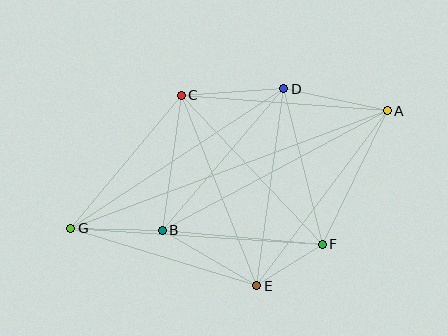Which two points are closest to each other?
Points E and F are closest to each other.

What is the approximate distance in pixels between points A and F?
The distance between A and F is approximately 149 pixels.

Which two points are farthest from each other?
Points A and G are farthest from each other.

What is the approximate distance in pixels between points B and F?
The distance between B and F is approximately 161 pixels.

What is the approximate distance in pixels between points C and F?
The distance between C and F is approximately 206 pixels.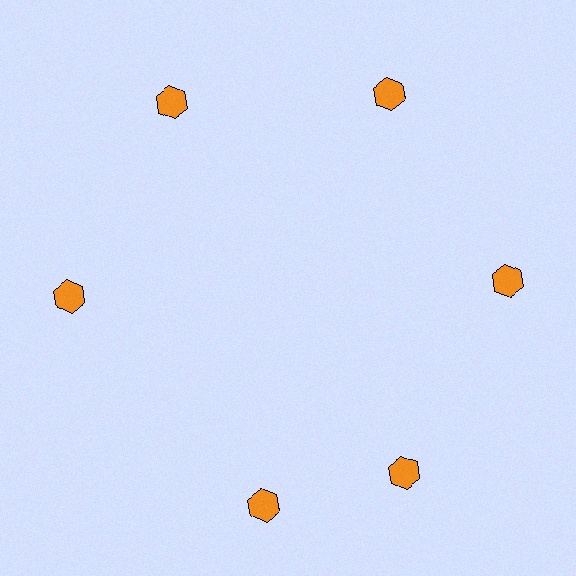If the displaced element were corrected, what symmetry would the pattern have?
It would have 6-fold rotational symmetry — the pattern would map onto itself every 60 degrees.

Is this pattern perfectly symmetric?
No. The 6 orange hexagons are arranged in a ring, but one element near the 7 o'clock position is rotated out of alignment along the ring, breaking the 6-fold rotational symmetry.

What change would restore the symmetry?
The symmetry would be restored by rotating it back into even spacing with its neighbors so that all 6 hexagons sit at equal angles and equal distance from the center.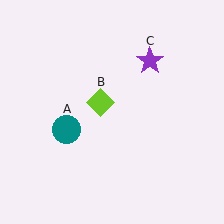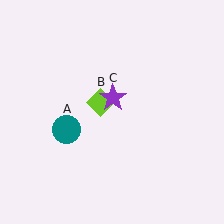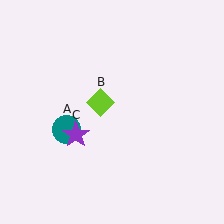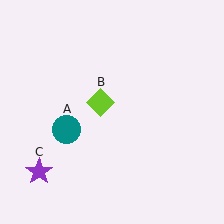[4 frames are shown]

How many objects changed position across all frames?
1 object changed position: purple star (object C).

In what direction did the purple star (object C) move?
The purple star (object C) moved down and to the left.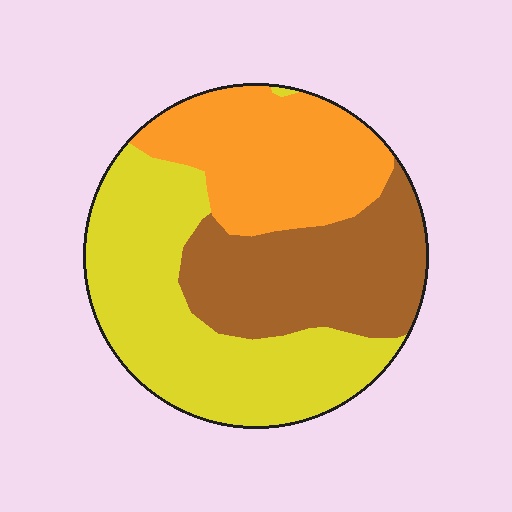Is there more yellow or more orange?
Yellow.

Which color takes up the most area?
Yellow, at roughly 40%.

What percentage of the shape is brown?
Brown takes up about one third (1/3) of the shape.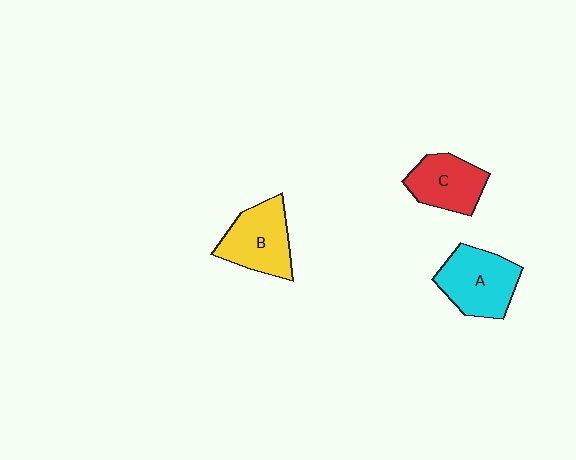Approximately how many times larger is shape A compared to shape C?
Approximately 1.2 times.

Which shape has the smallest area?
Shape C (red).